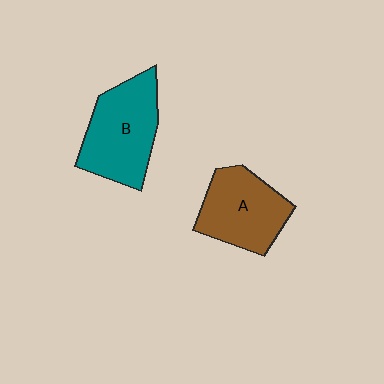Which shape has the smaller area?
Shape A (brown).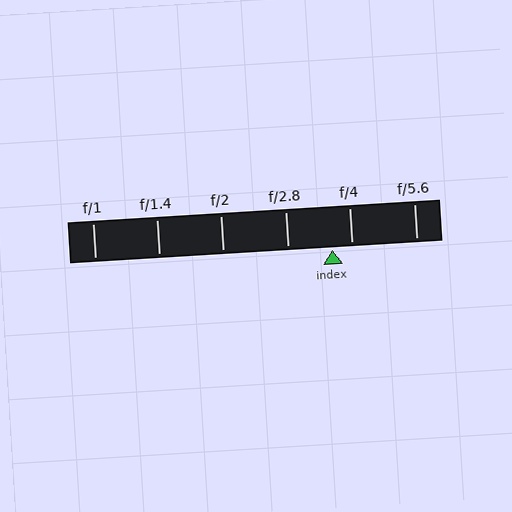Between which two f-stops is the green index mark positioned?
The index mark is between f/2.8 and f/4.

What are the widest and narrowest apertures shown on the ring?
The widest aperture shown is f/1 and the narrowest is f/5.6.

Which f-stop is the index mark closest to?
The index mark is closest to f/4.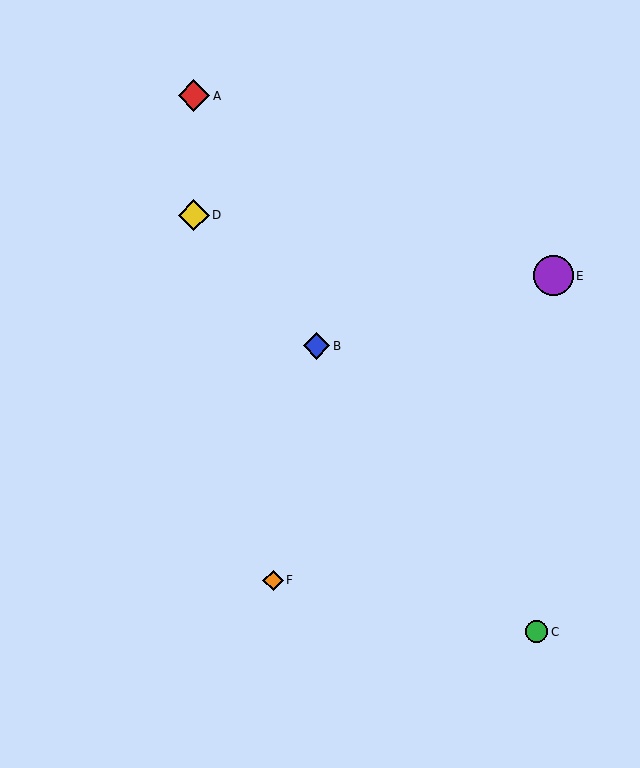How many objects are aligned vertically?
2 objects (A, D) are aligned vertically.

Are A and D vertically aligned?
Yes, both are at x≈194.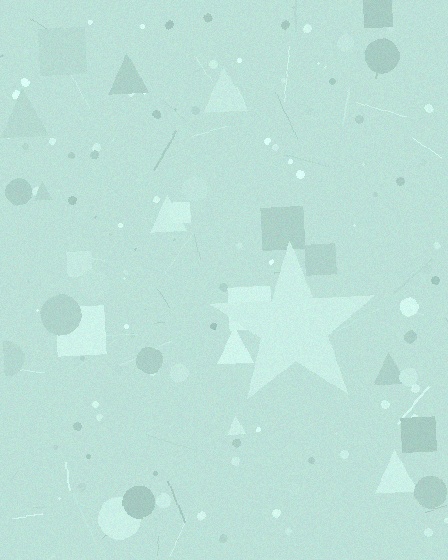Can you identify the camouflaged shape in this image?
The camouflaged shape is a star.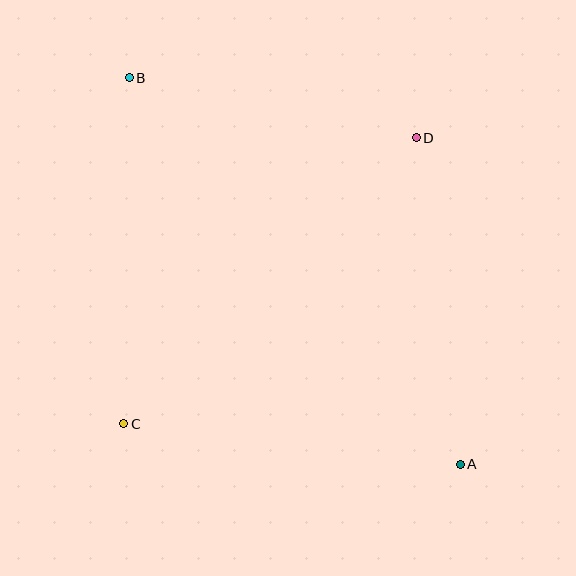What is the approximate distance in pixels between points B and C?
The distance between B and C is approximately 346 pixels.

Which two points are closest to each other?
Points B and D are closest to each other.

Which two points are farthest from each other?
Points A and B are farthest from each other.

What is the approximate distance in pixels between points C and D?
The distance between C and D is approximately 409 pixels.